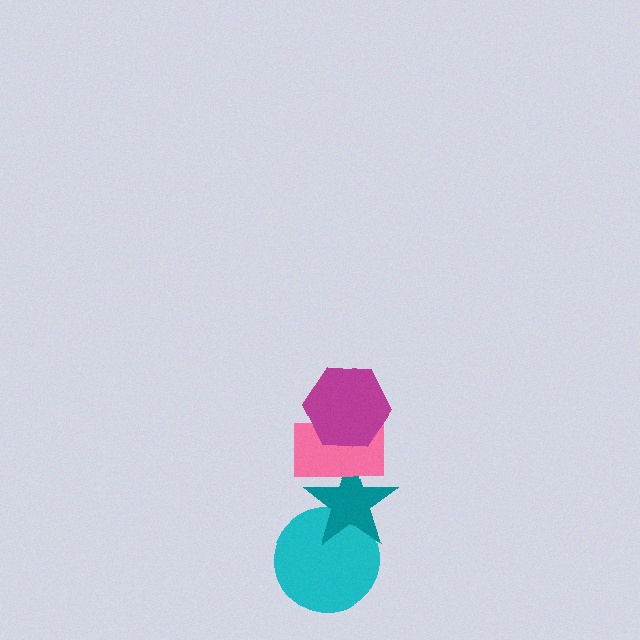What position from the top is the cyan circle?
The cyan circle is 4th from the top.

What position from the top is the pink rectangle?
The pink rectangle is 2nd from the top.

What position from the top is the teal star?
The teal star is 3rd from the top.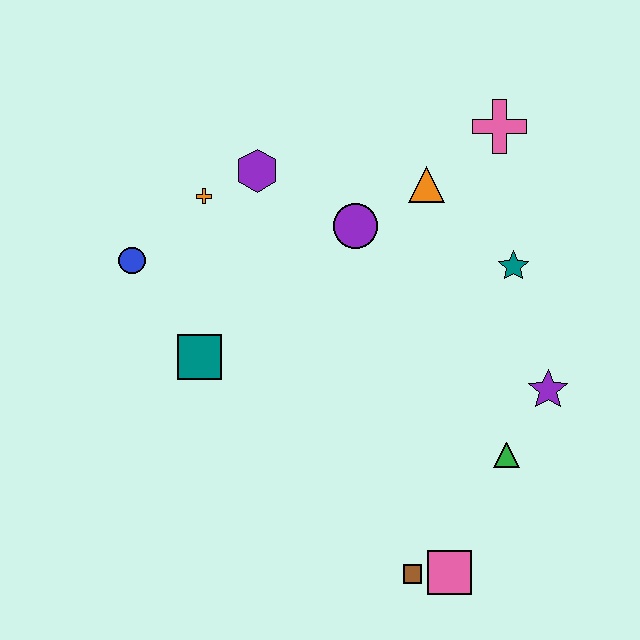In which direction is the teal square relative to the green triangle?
The teal square is to the left of the green triangle.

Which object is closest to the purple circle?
The orange triangle is closest to the purple circle.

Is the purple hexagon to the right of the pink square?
No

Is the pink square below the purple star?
Yes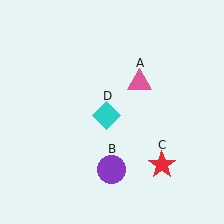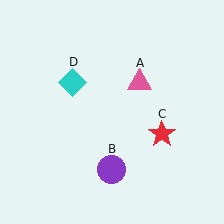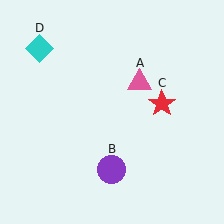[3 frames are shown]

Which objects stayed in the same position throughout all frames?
Pink triangle (object A) and purple circle (object B) remained stationary.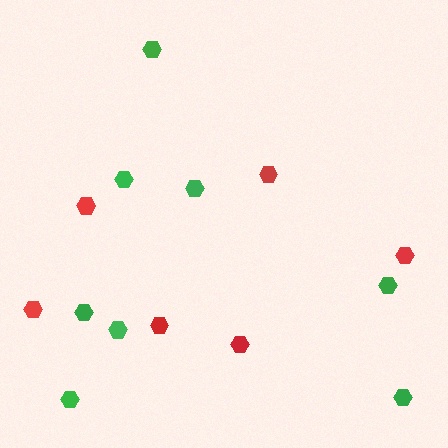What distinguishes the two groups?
There are 2 groups: one group of red hexagons (6) and one group of green hexagons (8).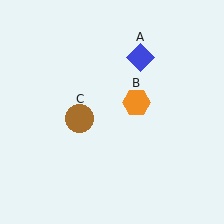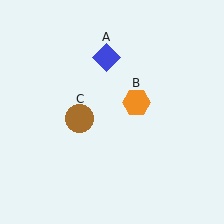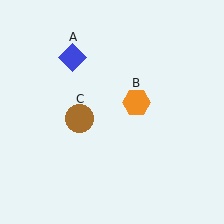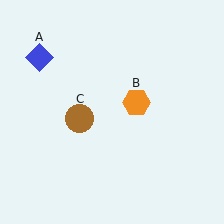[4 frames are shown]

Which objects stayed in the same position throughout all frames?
Orange hexagon (object B) and brown circle (object C) remained stationary.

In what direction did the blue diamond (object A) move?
The blue diamond (object A) moved left.